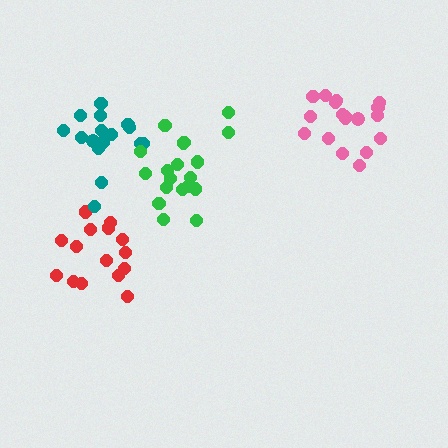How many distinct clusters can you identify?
There are 4 distinct clusters.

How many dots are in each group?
Group 1: 15 dots, Group 2: 16 dots, Group 3: 19 dots, Group 4: 18 dots (68 total).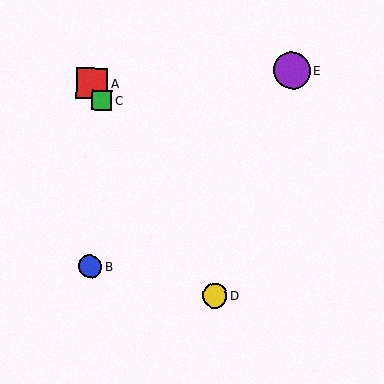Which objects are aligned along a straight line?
Objects A, C, D are aligned along a straight line.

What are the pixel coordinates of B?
Object B is at (90, 267).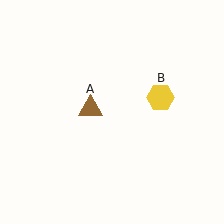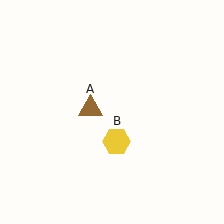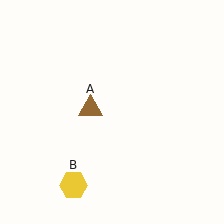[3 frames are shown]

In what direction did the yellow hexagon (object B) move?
The yellow hexagon (object B) moved down and to the left.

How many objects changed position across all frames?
1 object changed position: yellow hexagon (object B).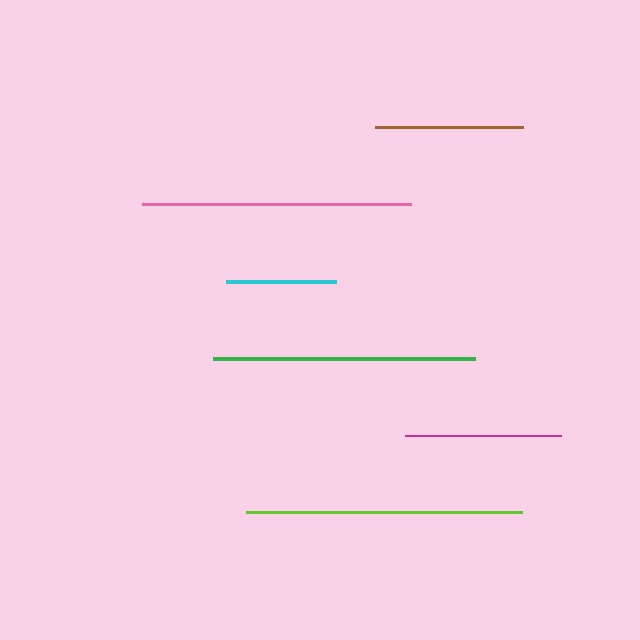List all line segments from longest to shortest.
From longest to shortest: lime, pink, green, magenta, brown, cyan.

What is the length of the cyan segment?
The cyan segment is approximately 110 pixels long.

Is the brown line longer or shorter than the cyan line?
The brown line is longer than the cyan line.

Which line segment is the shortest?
The cyan line is the shortest at approximately 110 pixels.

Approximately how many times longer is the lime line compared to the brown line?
The lime line is approximately 1.9 times the length of the brown line.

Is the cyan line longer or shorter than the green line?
The green line is longer than the cyan line.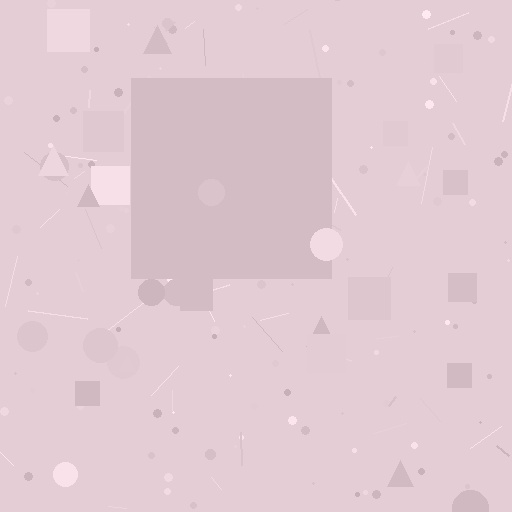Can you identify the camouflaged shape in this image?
The camouflaged shape is a square.